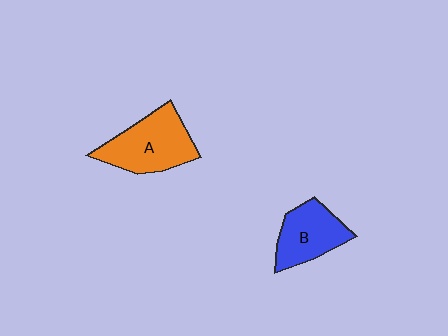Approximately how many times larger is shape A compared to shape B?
Approximately 1.3 times.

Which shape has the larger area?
Shape A (orange).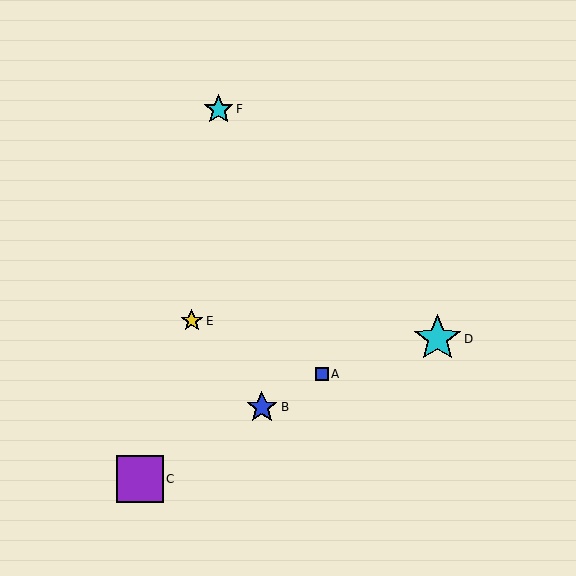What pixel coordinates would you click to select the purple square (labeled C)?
Click at (140, 479) to select the purple square C.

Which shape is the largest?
The cyan star (labeled D) is the largest.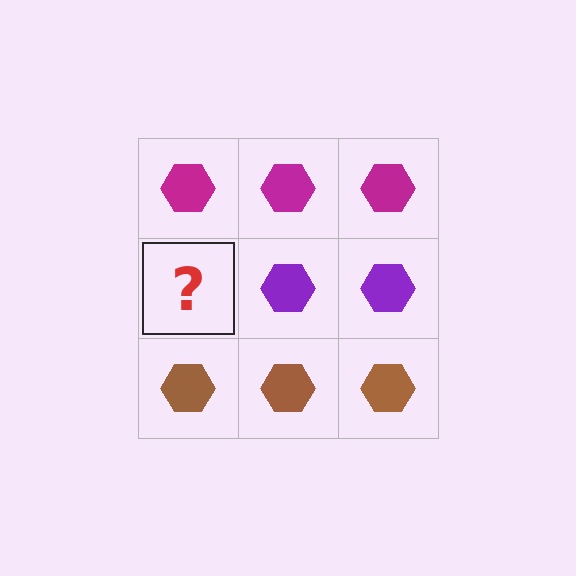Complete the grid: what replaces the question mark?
The question mark should be replaced with a purple hexagon.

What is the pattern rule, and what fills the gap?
The rule is that each row has a consistent color. The gap should be filled with a purple hexagon.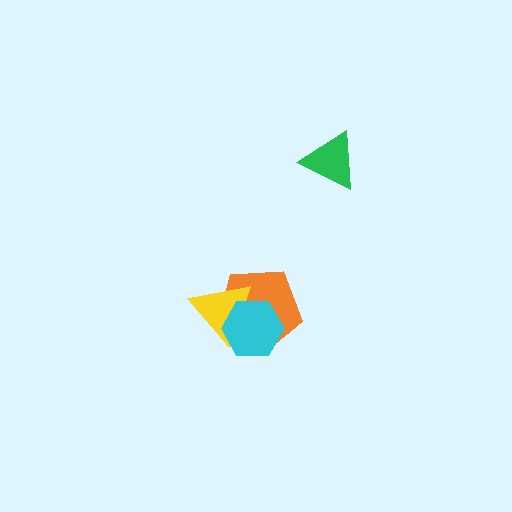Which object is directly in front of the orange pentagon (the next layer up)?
The yellow triangle is directly in front of the orange pentagon.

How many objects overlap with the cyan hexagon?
2 objects overlap with the cyan hexagon.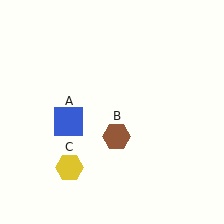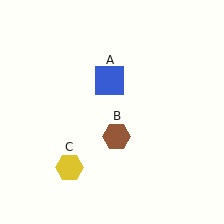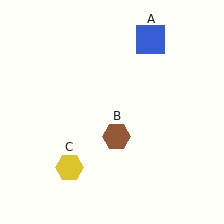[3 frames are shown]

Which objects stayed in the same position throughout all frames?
Brown hexagon (object B) and yellow hexagon (object C) remained stationary.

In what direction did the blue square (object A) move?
The blue square (object A) moved up and to the right.